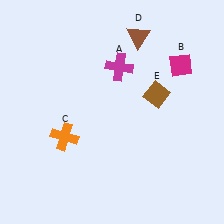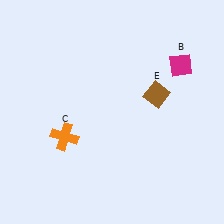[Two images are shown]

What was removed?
The brown triangle (D), the magenta cross (A) were removed in Image 2.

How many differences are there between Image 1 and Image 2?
There are 2 differences between the two images.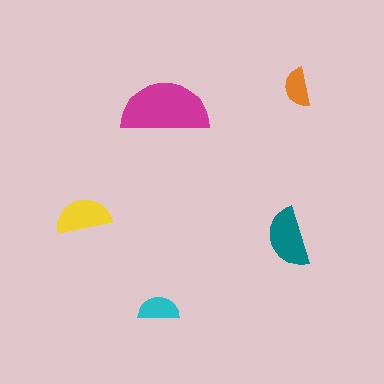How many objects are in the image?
There are 5 objects in the image.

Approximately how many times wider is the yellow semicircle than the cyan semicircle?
About 1.5 times wider.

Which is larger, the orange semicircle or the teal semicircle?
The teal one.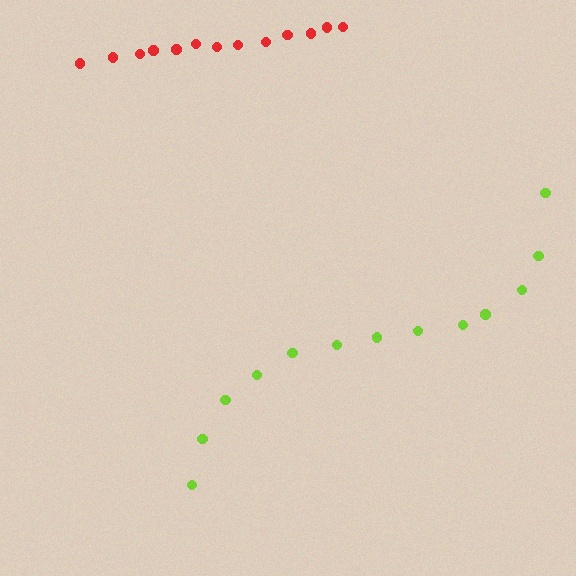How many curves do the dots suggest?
There are 2 distinct paths.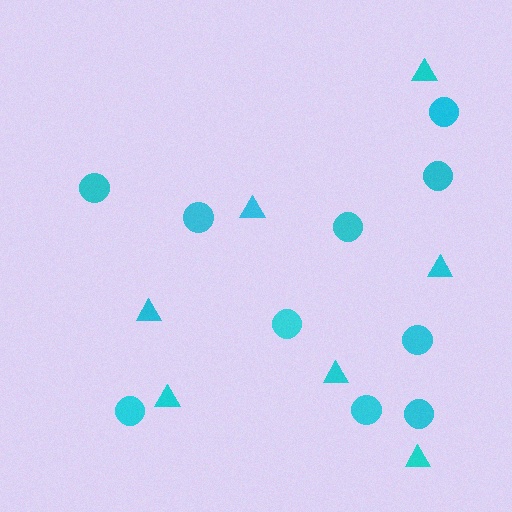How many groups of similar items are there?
There are 2 groups: one group of circles (10) and one group of triangles (7).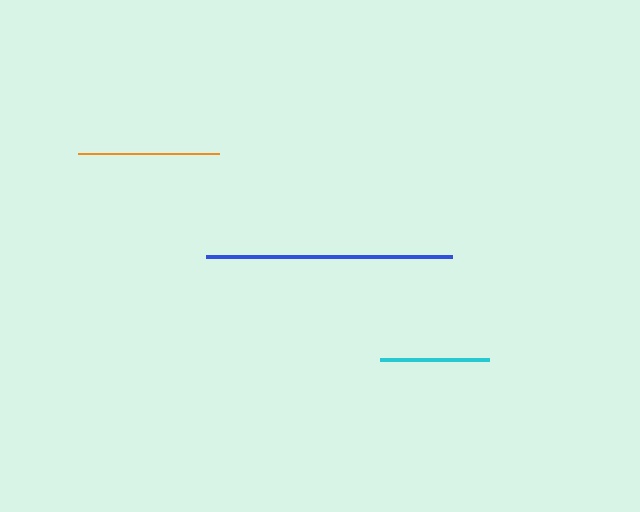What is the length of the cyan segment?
The cyan segment is approximately 109 pixels long.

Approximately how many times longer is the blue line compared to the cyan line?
The blue line is approximately 2.3 times the length of the cyan line.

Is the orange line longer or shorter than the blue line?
The blue line is longer than the orange line.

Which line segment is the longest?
The blue line is the longest at approximately 247 pixels.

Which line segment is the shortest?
The cyan line is the shortest at approximately 109 pixels.